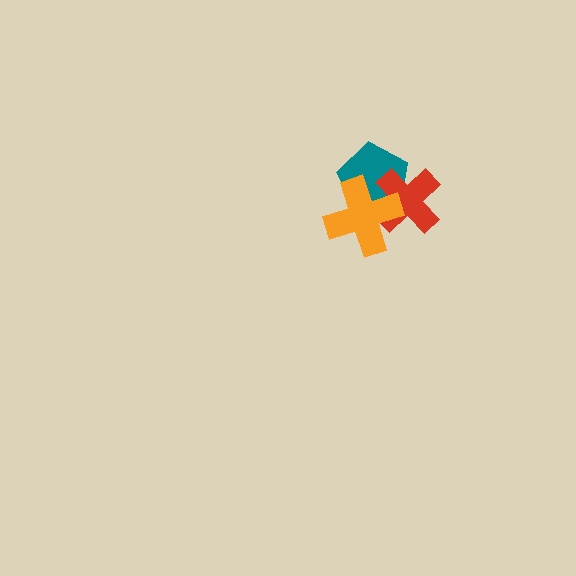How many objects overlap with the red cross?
2 objects overlap with the red cross.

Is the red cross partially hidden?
Yes, it is partially covered by another shape.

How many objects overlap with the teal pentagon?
2 objects overlap with the teal pentagon.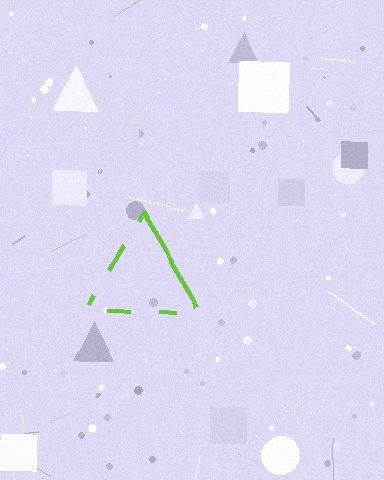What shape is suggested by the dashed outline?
The dashed outline suggests a triangle.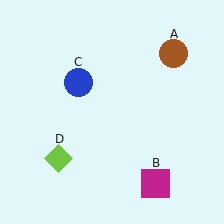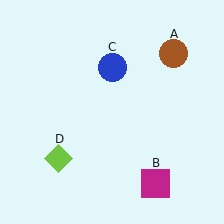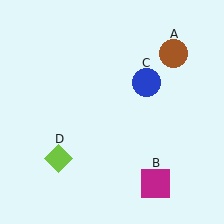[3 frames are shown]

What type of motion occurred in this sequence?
The blue circle (object C) rotated clockwise around the center of the scene.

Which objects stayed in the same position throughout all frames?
Brown circle (object A) and magenta square (object B) and lime diamond (object D) remained stationary.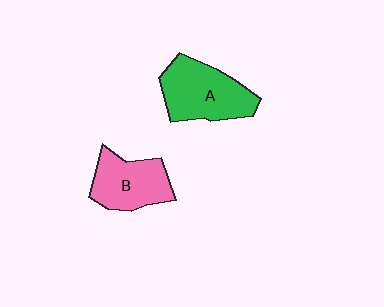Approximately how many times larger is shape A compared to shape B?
Approximately 1.2 times.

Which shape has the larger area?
Shape A (green).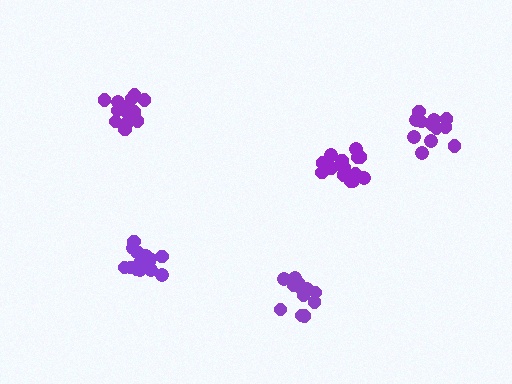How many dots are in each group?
Group 1: 14 dots, Group 2: 14 dots, Group 3: 15 dots, Group 4: 12 dots, Group 5: 13 dots (68 total).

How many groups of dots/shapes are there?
There are 5 groups.